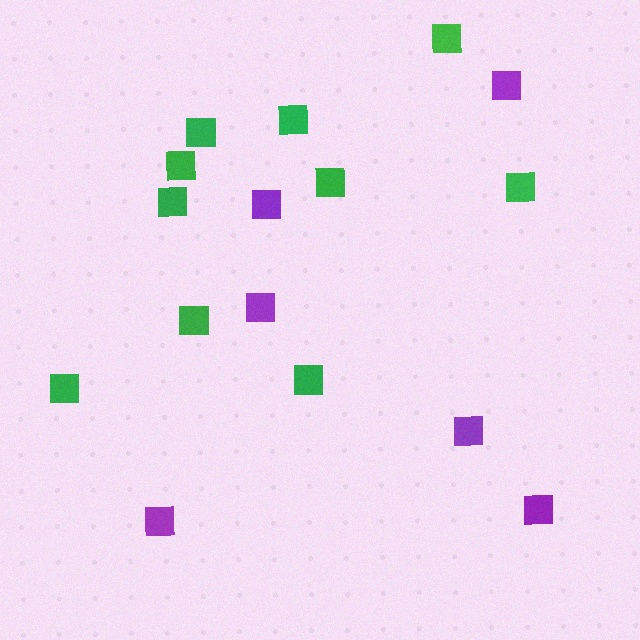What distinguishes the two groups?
There are 2 groups: one group of green squares (10) and one group of purple squares (6).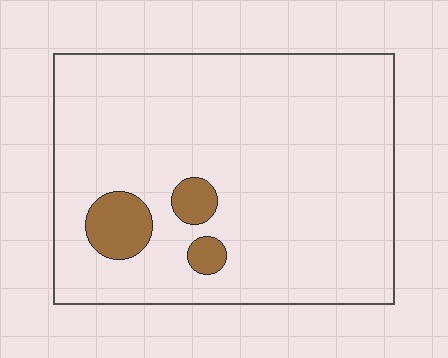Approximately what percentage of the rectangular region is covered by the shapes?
Approximately 10%.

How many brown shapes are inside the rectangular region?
3.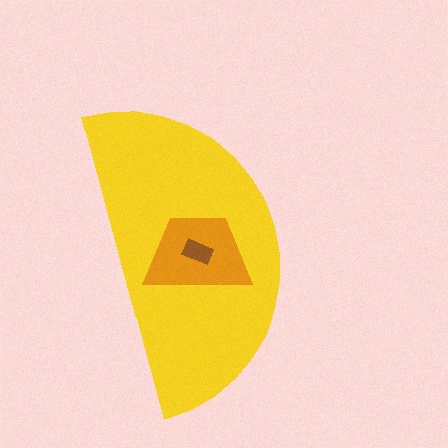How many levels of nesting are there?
3.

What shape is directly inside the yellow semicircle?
The orange trapezoid.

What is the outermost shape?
The yellow semicircle.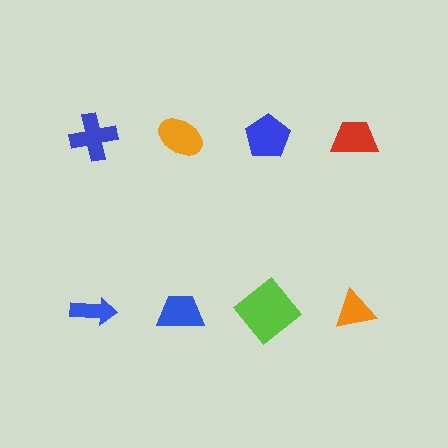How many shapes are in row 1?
4 shapes.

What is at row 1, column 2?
An orange ellipse.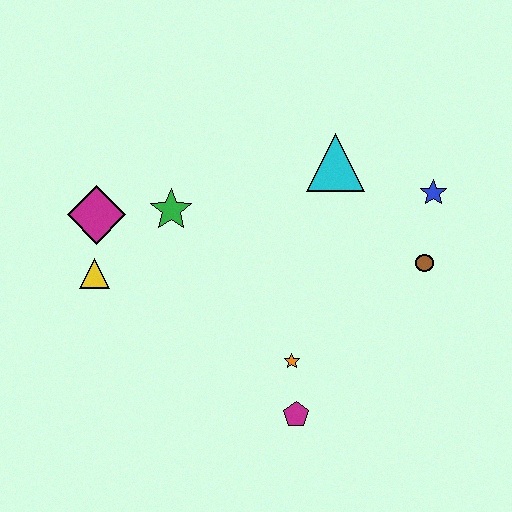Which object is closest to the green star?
The magenta diamond is closest to the green star.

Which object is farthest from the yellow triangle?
The blue star is farthest from the yellow triangle.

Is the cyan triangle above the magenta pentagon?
Yes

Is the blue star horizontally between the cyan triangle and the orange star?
No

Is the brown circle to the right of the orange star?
Yes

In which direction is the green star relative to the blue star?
The green star is to the left of the blue star.